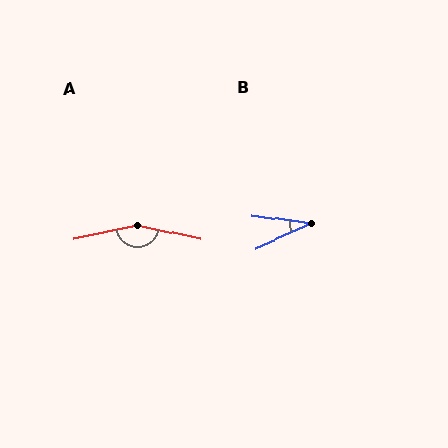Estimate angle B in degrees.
Approximately 32 degrees.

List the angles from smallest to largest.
B (32°), A (154°).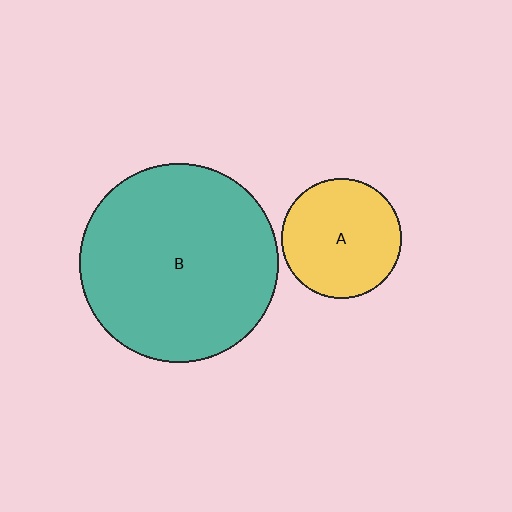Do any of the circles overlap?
No, none of the circles overlap.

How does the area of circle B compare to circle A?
Approximately 2.7 times.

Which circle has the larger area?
Circle B (teal).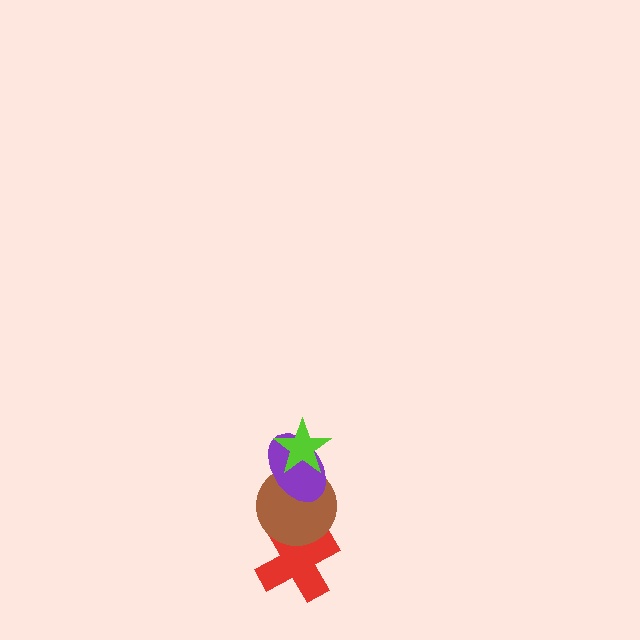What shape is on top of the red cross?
The brown circle is on top of the red cross.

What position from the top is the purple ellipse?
The purple ellipse is 2nd from the top.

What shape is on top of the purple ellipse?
The lime star is on top of the purple ellipse.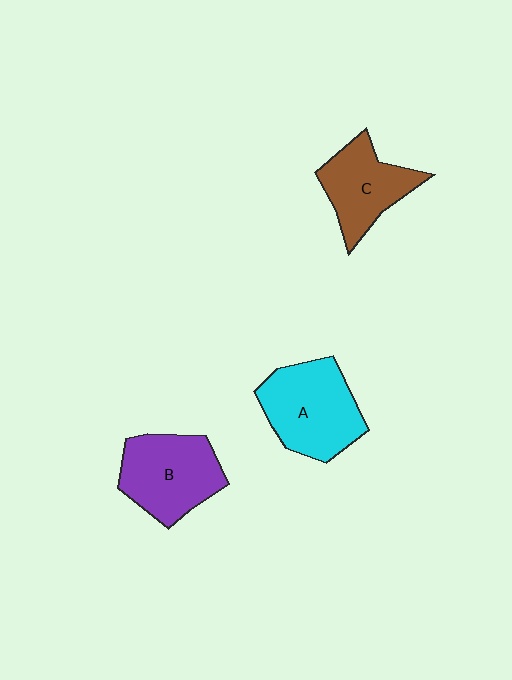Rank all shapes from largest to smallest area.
From largest to smallest: A (cyan), B (purple), C (brown).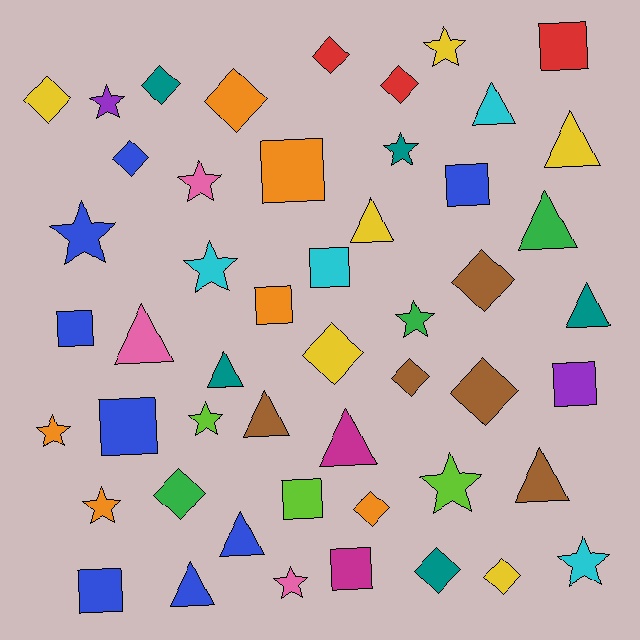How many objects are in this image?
There are 50 objects.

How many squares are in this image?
There are 11 squares.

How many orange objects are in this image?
There are 6 orange objects.